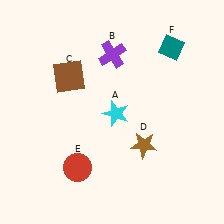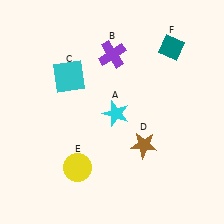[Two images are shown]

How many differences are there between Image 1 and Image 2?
There are 2 differences between the two images.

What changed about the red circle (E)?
In Image 1, E is red. In Image 2, it changed to yellow.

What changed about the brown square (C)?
In Image 1, C is brown. In Image 2, it changed to cyan.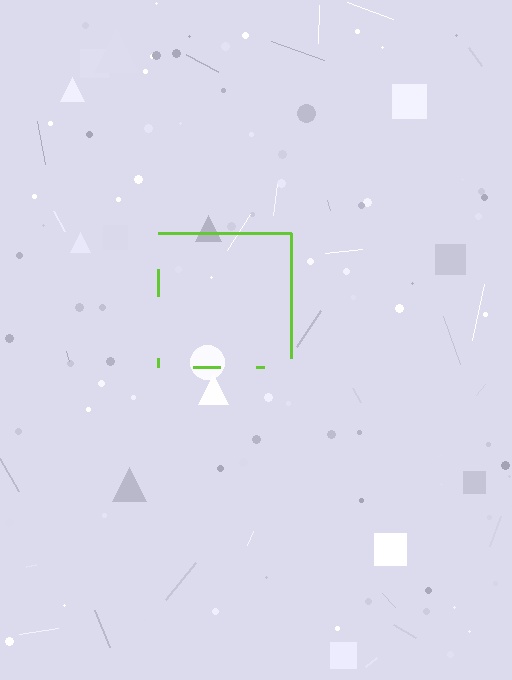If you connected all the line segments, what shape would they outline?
They would outline a square.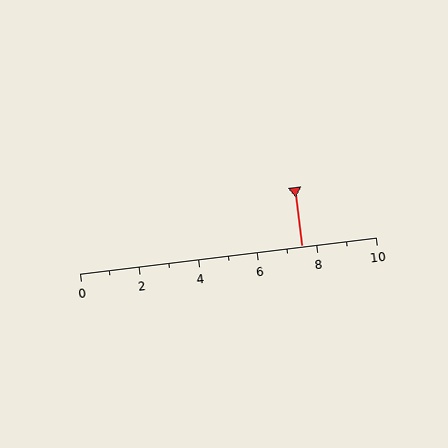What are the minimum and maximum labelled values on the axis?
The axis runs from 0 to 10.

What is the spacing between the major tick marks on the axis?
The major ticks are spaced 2 apart.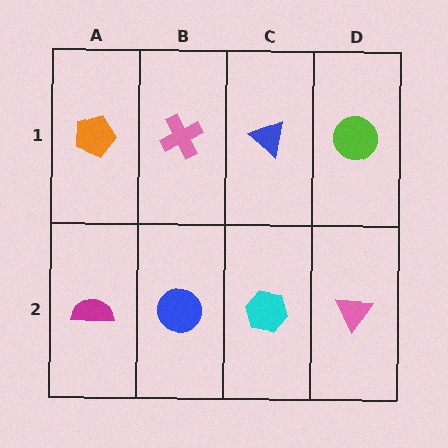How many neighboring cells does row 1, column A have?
2.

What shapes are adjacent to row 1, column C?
A cyan hexagon (row 2, column C), a pink cross (row 1, column B), a lime circle (row 1, column D).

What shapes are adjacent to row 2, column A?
An orange pentagon (row 1, column A), a blue circle (row 2, column B).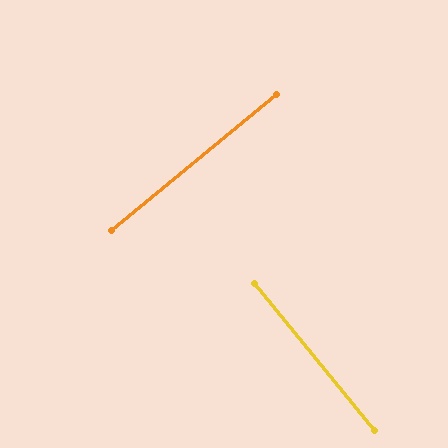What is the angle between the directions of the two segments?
Approximately 90 degrees.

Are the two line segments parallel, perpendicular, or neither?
Perpendicular — they meet at approximately 90°.